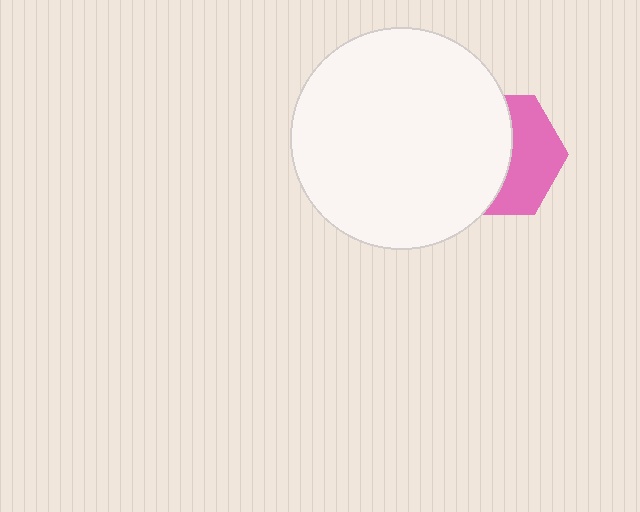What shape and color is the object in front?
The object in front is a white circle.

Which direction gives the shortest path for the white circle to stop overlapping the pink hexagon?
Moving left gives the shortest separation.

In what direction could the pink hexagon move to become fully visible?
The pink hexagon could move right. That would shift it out from behind the white circle entirely.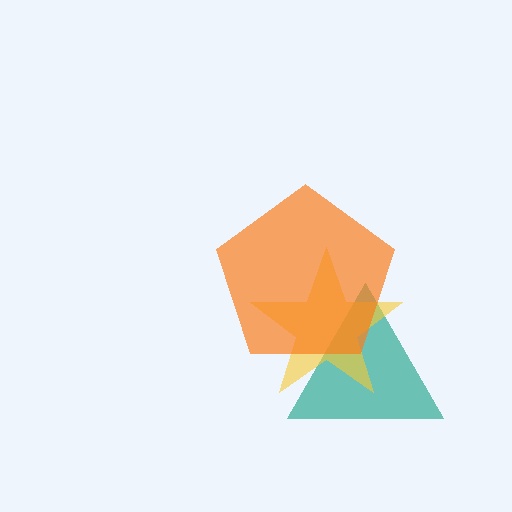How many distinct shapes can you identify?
There are 3 distinct shapes: a teal triangle, a yellow star, an orange pentagon.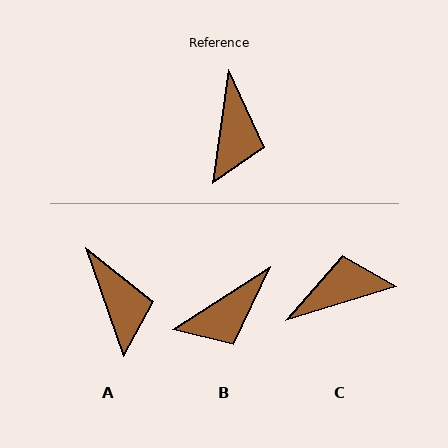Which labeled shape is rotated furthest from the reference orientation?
C, about 115 degrees away.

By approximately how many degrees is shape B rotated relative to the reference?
Approximately 49 degrees clockwise.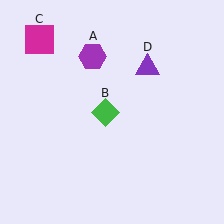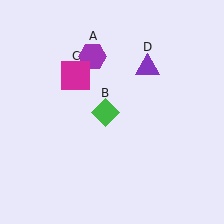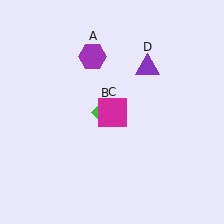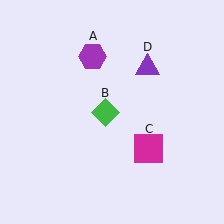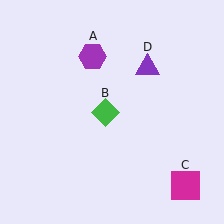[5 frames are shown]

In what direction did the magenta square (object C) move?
The magenta square (object C) moved down and to the right.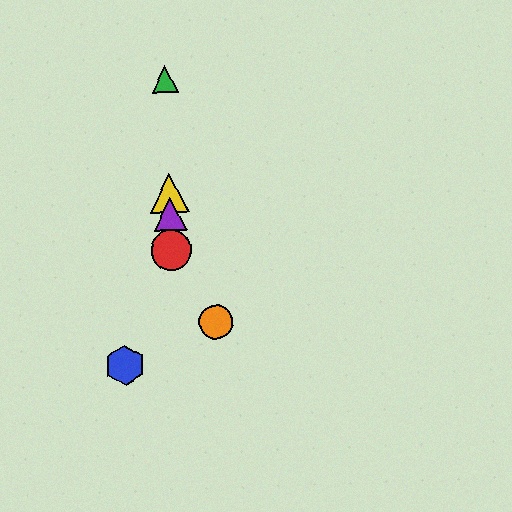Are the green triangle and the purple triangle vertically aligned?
Yes, both are at x≈165.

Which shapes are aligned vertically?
The red circle, the green triangle, the yellow triangle, the purple triangle are aligned vertically.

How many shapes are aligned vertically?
4 shapes (the red circle, the green triangle, the yellow triangle, the purple triangle) are aligned vertically.